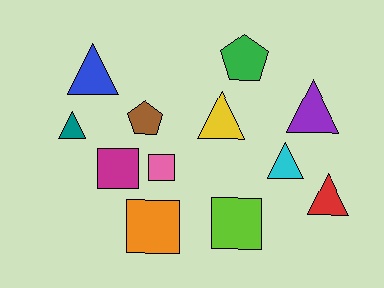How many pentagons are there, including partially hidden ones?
There are 2 pentagons.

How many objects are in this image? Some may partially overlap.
There are 12 objects.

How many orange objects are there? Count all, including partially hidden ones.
There is 1 orange object.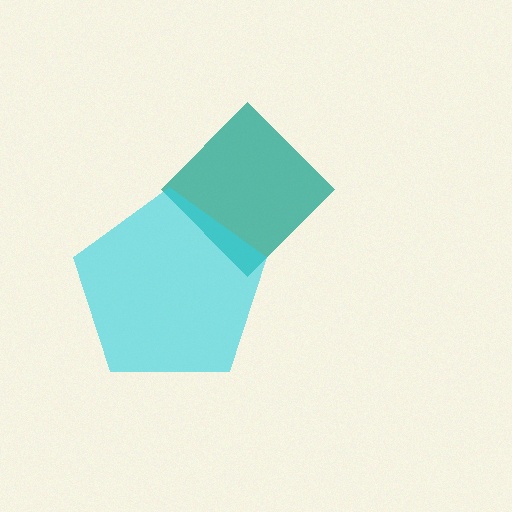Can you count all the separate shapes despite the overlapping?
Yes, there are 2 separate shapes.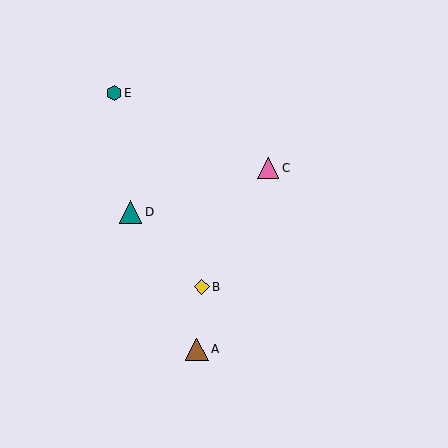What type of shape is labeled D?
Shape D is a teal triangle.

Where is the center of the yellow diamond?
The center of the yellow diamond is at (202, 287).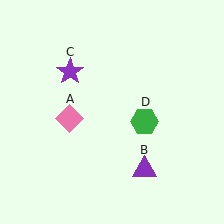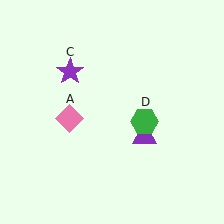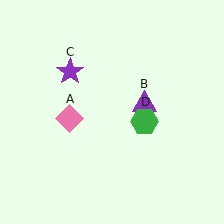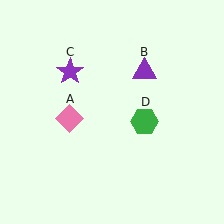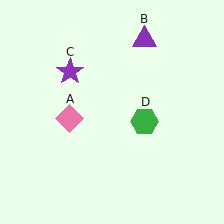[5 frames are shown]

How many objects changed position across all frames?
1 object changed position: purple triangle (object B).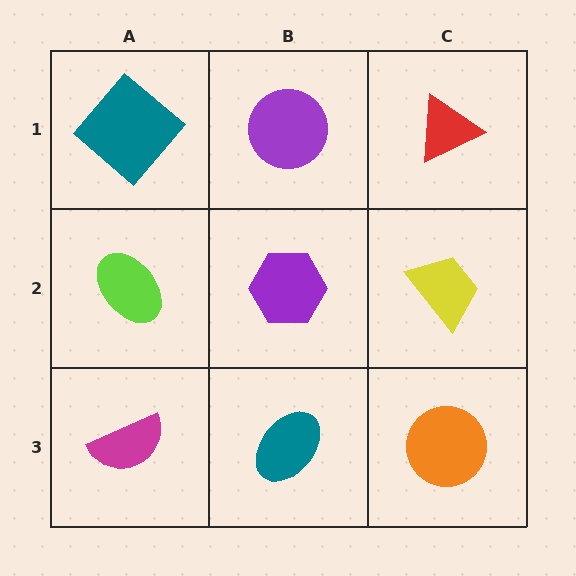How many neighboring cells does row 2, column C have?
3.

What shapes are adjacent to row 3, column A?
A lime ellipse (row 2, column A), a teal ellipse (row 3, column B).